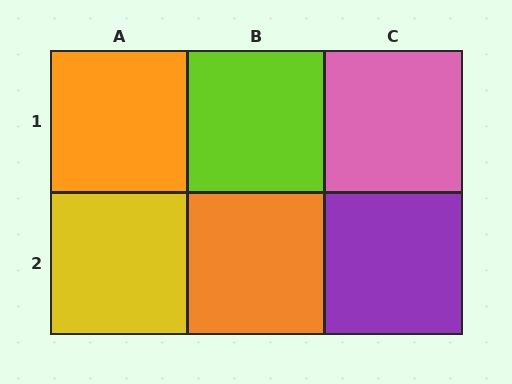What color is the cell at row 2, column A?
Yellow.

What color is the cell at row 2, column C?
Purple.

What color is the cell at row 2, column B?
Orange.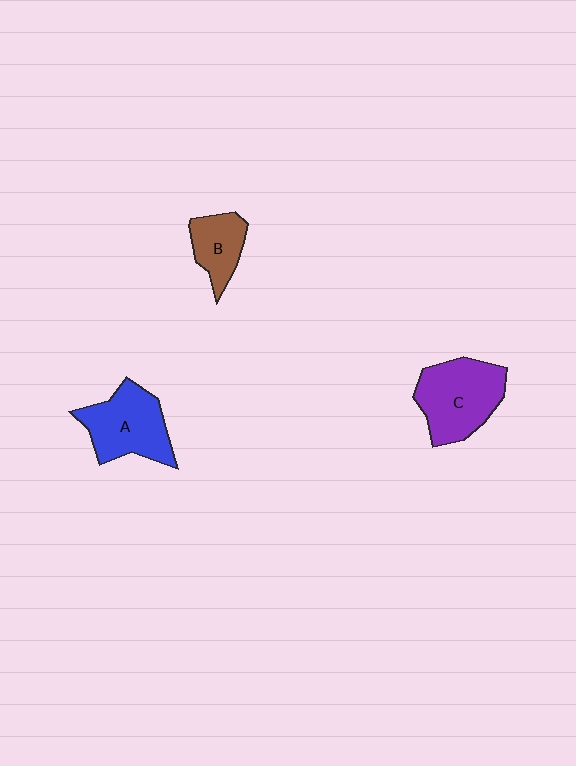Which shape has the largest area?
Shape C (purple).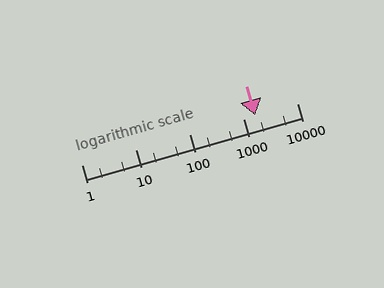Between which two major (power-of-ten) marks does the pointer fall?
The pointer is between 1000 and 10000.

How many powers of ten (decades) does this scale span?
The scale spans 4 decades, from 1 to 10000.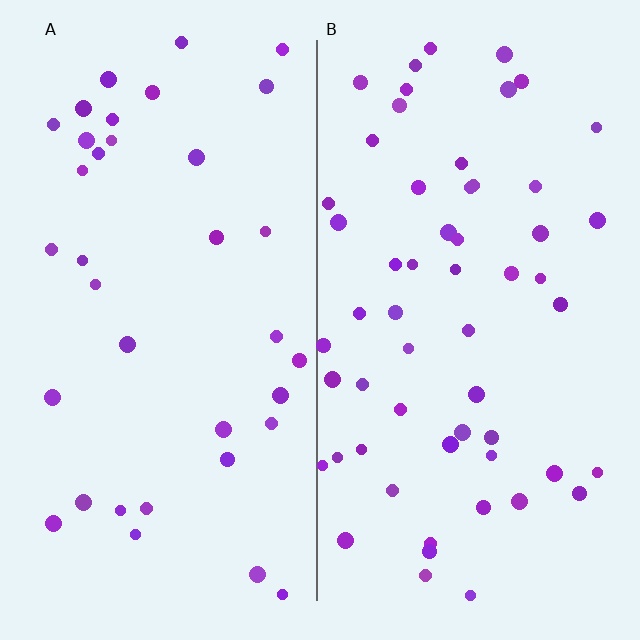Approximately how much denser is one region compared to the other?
Approximately 1.6× — region B over region A.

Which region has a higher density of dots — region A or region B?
B (the right).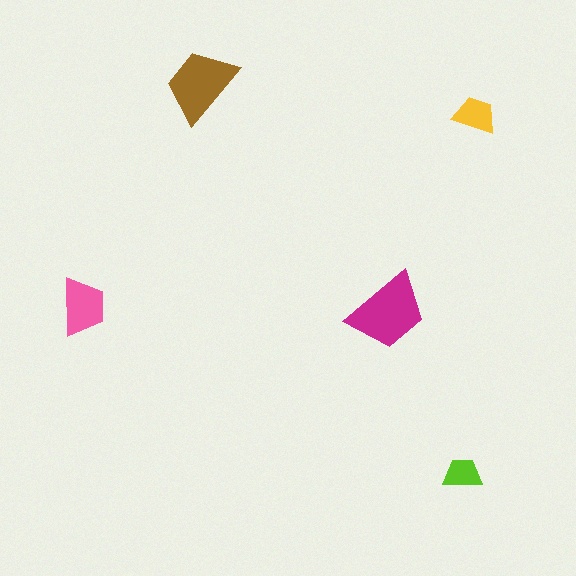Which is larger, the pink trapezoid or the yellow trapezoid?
The pink one.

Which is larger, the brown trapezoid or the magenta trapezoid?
The magenta one.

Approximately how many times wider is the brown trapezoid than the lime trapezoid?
About 2 times wider.